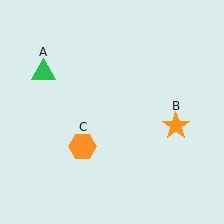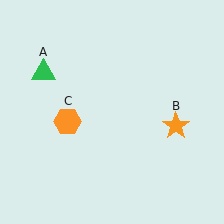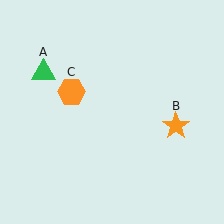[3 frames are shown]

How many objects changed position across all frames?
1 object changed position: orange hexagon (object C).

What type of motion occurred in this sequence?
The orange hexagon (object C) rotated clockwise around the center of the scene.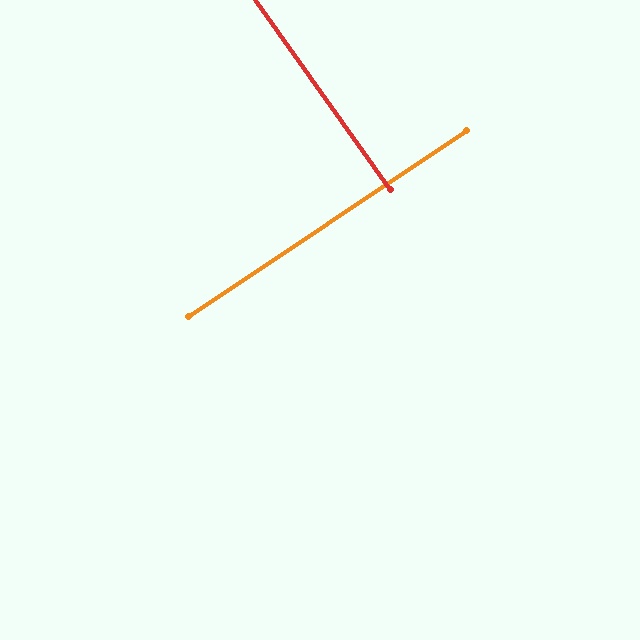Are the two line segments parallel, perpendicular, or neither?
Perpendicular — they meet at approximately 89°.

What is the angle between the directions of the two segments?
Approximately 89 degrees.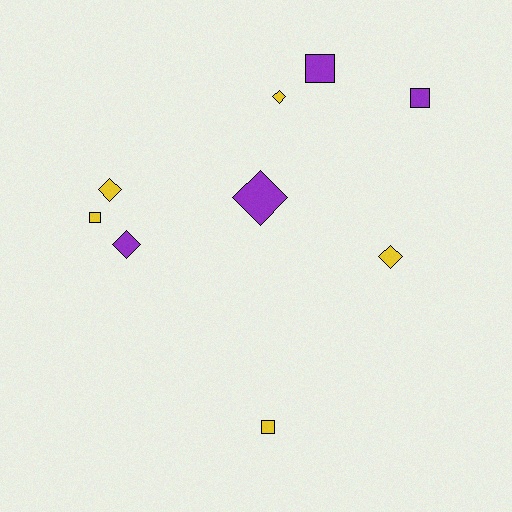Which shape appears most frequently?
Diamond, with 5 objects.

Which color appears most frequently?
Yellow, with 5 objects.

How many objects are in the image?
There are 9 objects.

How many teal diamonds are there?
There are no teal diamonds.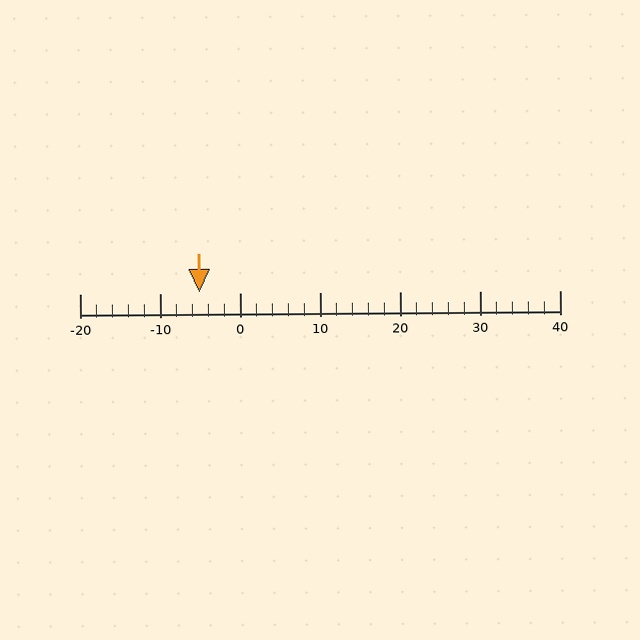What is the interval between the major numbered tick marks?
The major tick marks are spaced 10 units apart.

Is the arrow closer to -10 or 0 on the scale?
The arrow is closer to -10.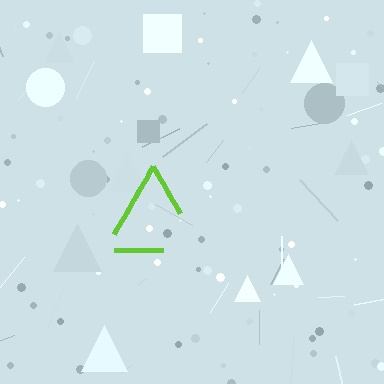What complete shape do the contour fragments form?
The contour fragments form a triangle.